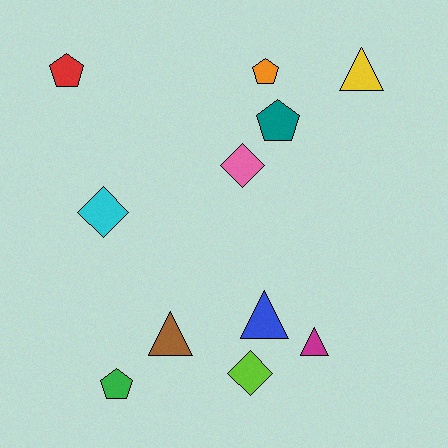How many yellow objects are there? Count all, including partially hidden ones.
There is 1 yellow object.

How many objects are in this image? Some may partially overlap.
There are 11 objects.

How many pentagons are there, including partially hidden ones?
There are 4 pentagons.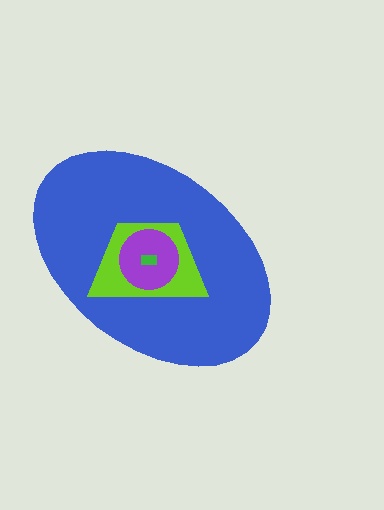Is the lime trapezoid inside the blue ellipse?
Yes.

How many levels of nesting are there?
4.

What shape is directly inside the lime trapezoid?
The purple circle.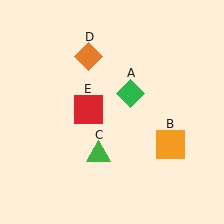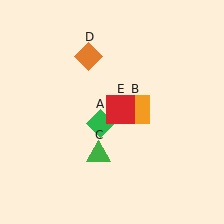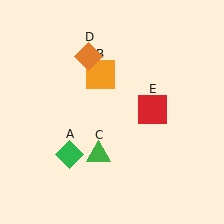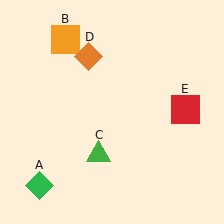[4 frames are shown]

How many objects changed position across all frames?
3 objects changed position: green diamond (object A), orange square (object B), red square (object E).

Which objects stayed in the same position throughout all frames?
Green triangle (object C) and orange diamond (object D) remained stationary.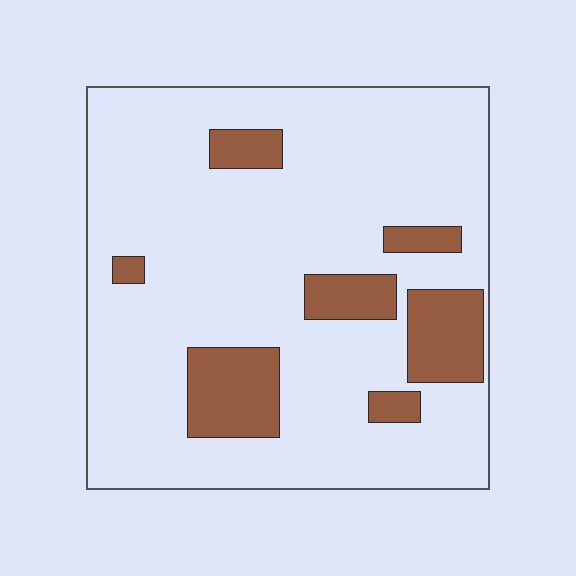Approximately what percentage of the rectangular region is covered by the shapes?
Approximately 15%.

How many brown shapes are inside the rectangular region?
7.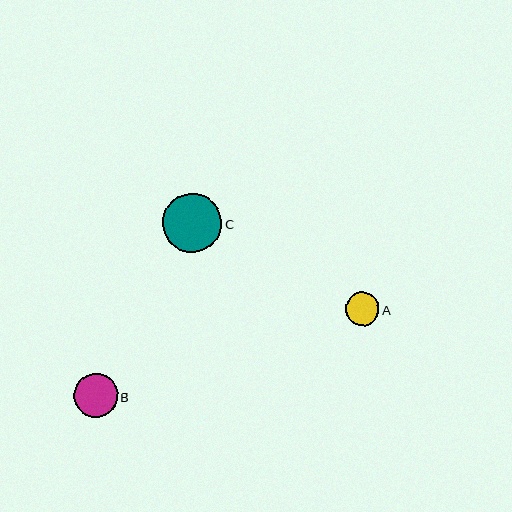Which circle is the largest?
Circle C is the largest with a size of approximately 59 pixels.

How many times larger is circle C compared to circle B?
Circle C is approximately 1.3 times the size of circle B.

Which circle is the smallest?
Circle A is the smallest with a size of approximately 33 pixels.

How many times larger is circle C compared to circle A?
Circle C is approximately 1.8 times the size of circle A.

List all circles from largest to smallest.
From largest to smallest: C, B, A.